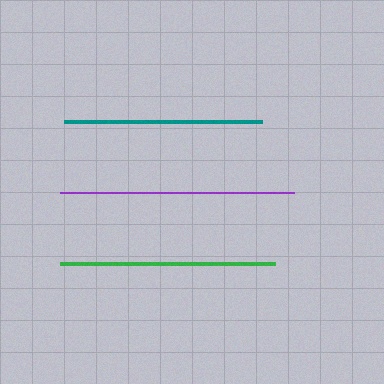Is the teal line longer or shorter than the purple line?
The purple line is longer than the teal line.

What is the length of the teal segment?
The teal segment is approximately 198 pixels long.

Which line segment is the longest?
The purple line is the longest at approximately 234 pixels.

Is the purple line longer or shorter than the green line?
The purple line is longer than the green line.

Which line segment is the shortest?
The teal line is the shortest at approximately 198 pixels.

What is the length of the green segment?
The green segment is approximately 216 pixels long.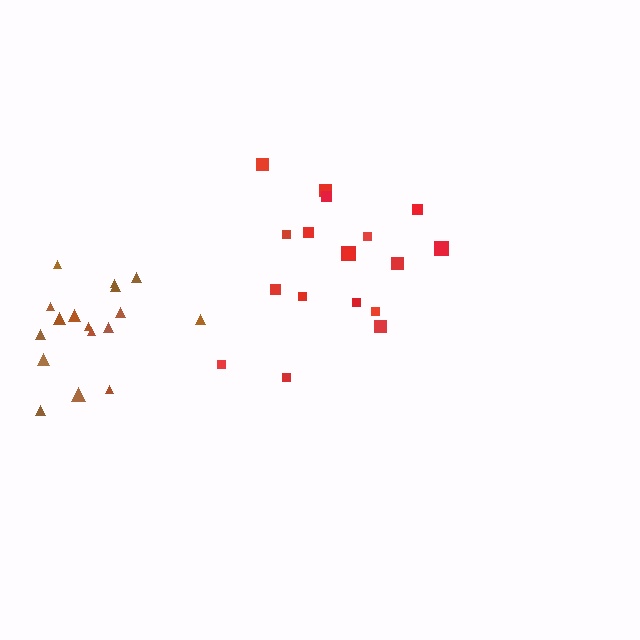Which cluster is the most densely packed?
Brown.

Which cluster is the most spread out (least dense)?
Red.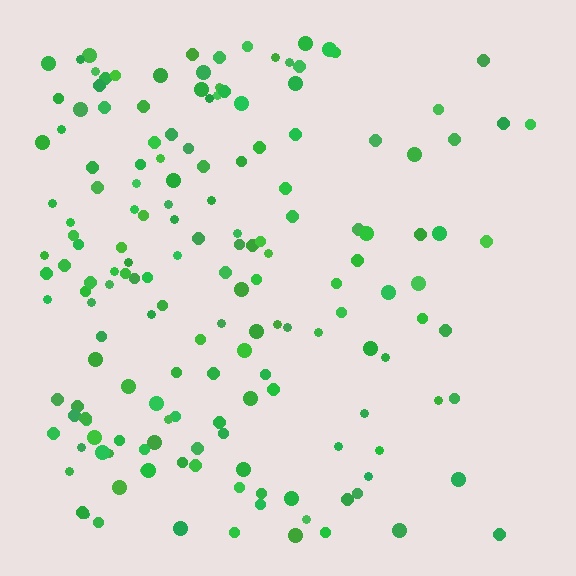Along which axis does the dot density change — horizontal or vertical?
Horizontal.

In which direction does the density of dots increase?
From right to left, with the left side densest.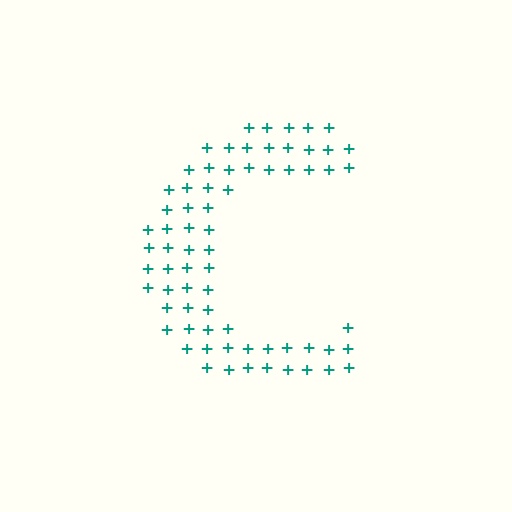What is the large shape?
The large shape is the letter C.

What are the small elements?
The small elements are plus signs.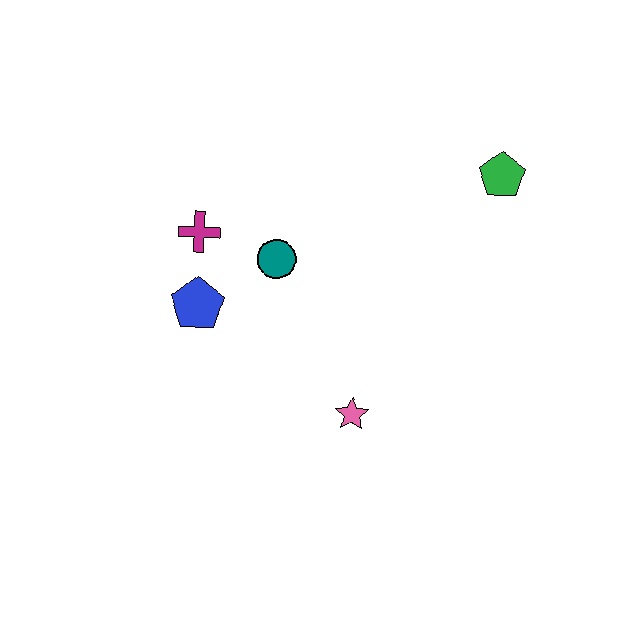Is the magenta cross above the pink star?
Yes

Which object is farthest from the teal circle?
The green pentagon is farthest from the teal circle.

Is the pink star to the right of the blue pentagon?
Yes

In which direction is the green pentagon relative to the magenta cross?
The green pentagon is to the right of the magenta cross.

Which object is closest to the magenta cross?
The blue pentagon is closest to the magenta cross.